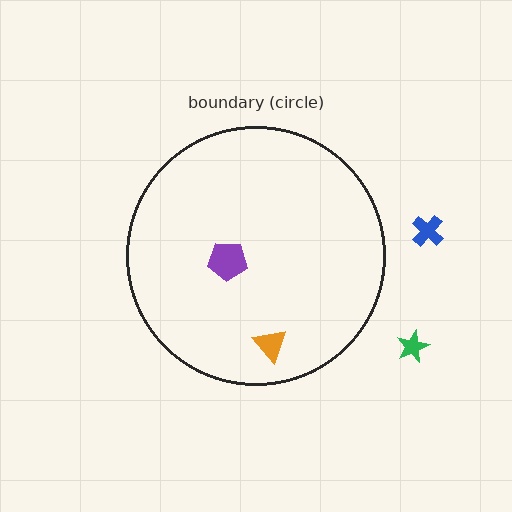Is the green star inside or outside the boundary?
Outside.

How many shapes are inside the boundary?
2 inside, 2 outside.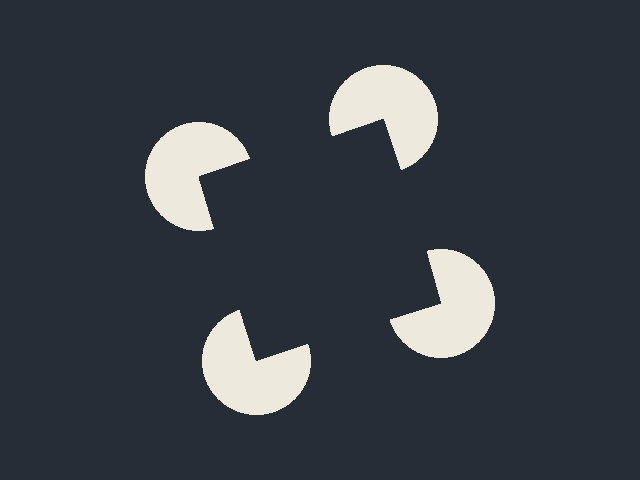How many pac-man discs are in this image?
There are 4 — one at each vertex of the illusory square.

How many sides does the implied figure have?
4 sides.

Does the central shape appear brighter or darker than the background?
It typically appears slightly darker than the background, even though no actual brightness change is drawn.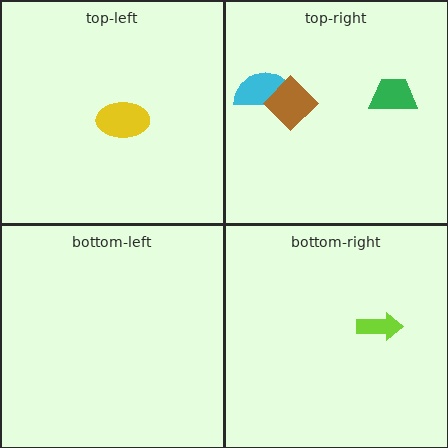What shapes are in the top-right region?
The cyan semicircle, the brown diamond, the green trapezoid.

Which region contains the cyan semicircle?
The top-right region.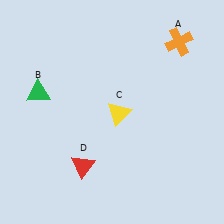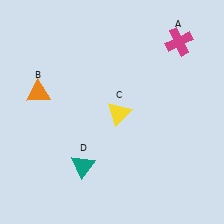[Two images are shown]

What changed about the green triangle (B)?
In Image 1, B is green. In Image 2, it changed to orange.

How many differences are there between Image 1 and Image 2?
There are 3 differences between the two images.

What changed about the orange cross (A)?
In Image 1, A is orange. In Image 2, it changed to magenta.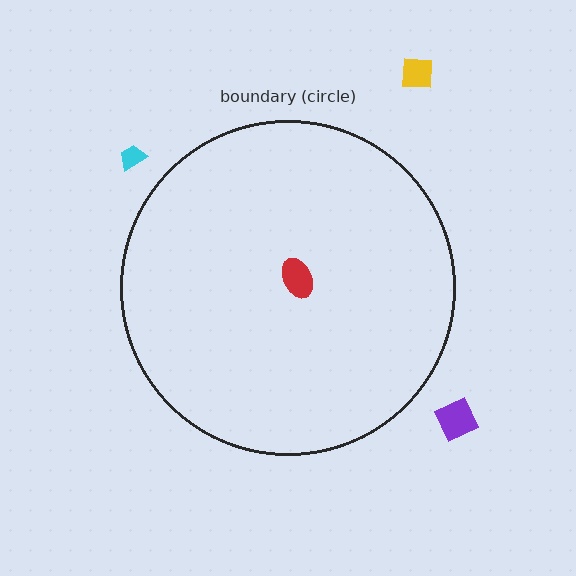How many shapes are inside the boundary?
1 inside, 3 outside.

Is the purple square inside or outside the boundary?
Outside.